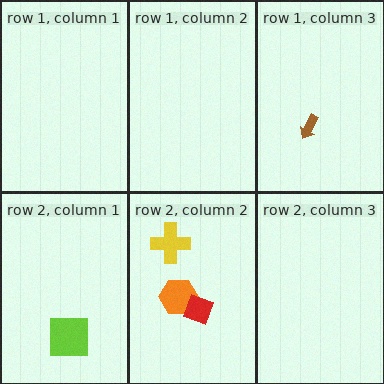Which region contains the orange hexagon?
The row 2, column 2 region.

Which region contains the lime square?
The row 2, column 1 region.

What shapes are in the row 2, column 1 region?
The lime square.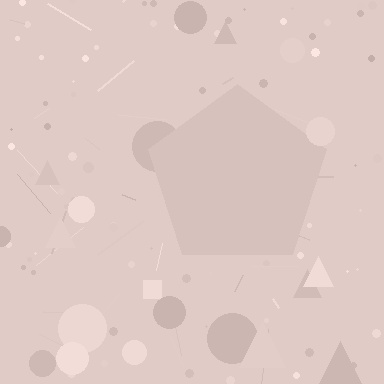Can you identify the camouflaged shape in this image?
The camouflaged shape is a pentagon.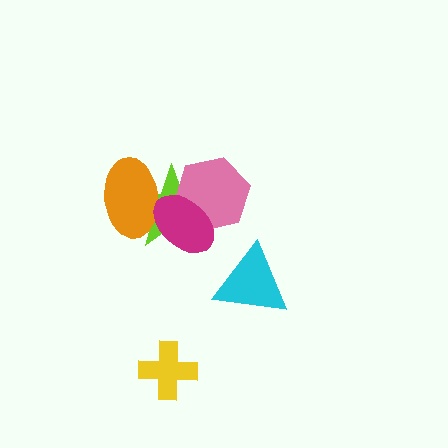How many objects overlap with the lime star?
3 objects overlap with the lime star.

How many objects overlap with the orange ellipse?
2 objects overlap with the orange ellipse.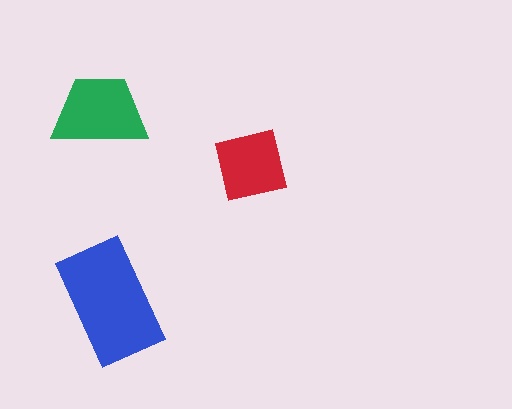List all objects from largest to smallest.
The blue rectangle, the green trapezoid, the red square.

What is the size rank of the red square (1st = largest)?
3rd.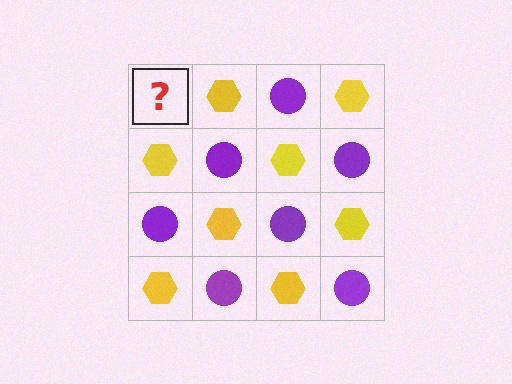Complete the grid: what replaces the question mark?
The question mark should be replaced with a purple circle.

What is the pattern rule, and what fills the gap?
The rule is that it alternates purple circle and yellow hexagon in a checkerboard pattern. The gap should be filled with a purple circle.